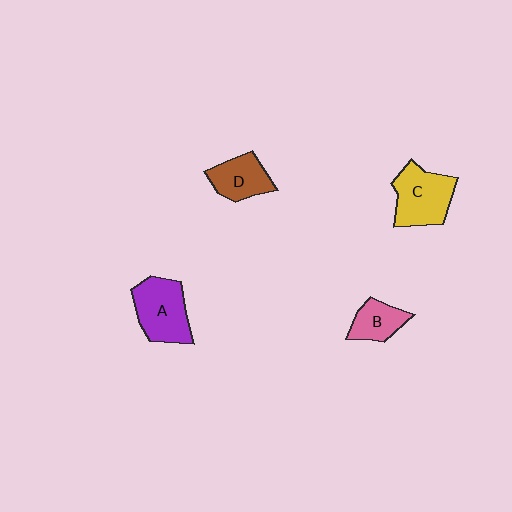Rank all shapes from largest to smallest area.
From largest to smallest: A (purple), C (yellow), D (brown), B (pink).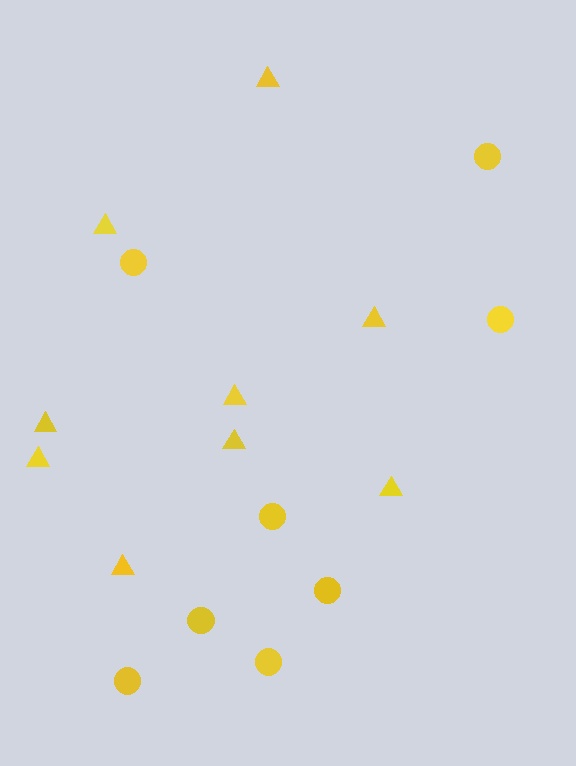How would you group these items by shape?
There are 2 groups: one group of circles (8) and one group of triangles (9).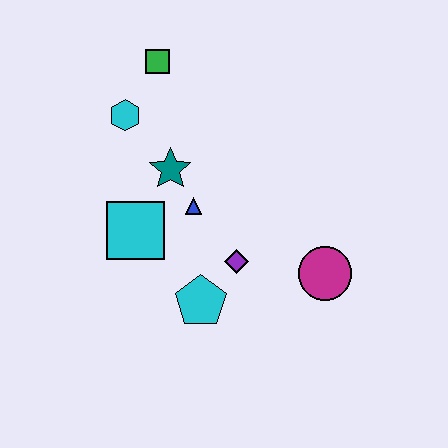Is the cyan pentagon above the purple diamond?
No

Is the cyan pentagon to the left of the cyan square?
No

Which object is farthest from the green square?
The magenta circle is farthest from the green square.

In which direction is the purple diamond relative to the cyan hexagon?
The purple diamond is below the cyan hexagon.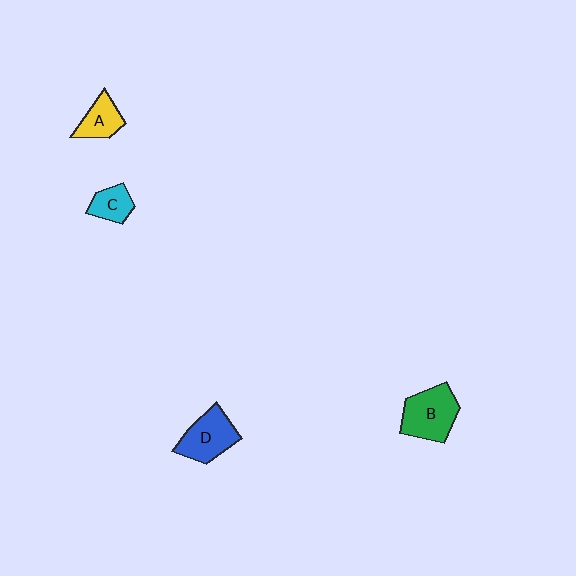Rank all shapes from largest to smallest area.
From largest to smallest: B (green), D (blue), A (yellow), C (cyan).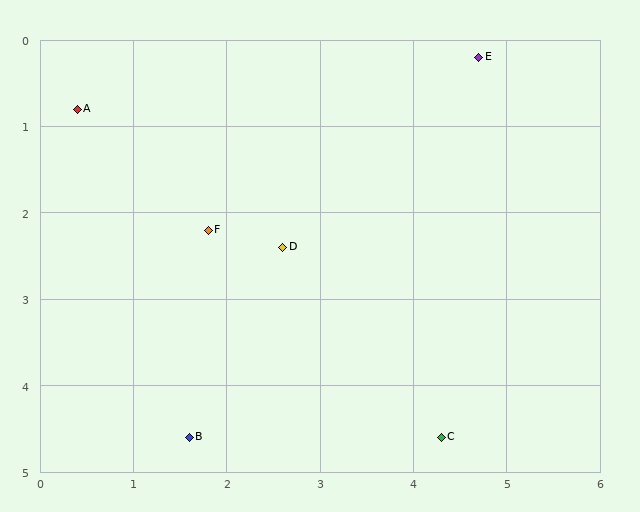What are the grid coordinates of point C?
Point C is at approximately (4.3, 4.6).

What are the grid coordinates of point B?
Point B is at approximately (1.6, 4.6).